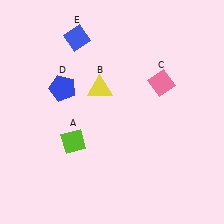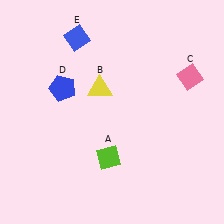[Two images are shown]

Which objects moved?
The objects that moved are: the lime diamond (A), the pink diamond (C).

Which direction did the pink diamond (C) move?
The pink diamond (C) moved right.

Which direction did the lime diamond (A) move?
The lime diamond (A) moved right.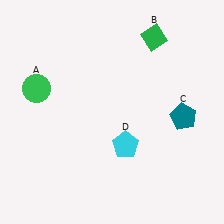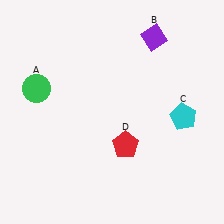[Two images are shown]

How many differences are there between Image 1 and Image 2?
There are 3 differences between the two images.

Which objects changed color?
B changed from green to purple. C changed from teal to cyan. D changed from cyan to red.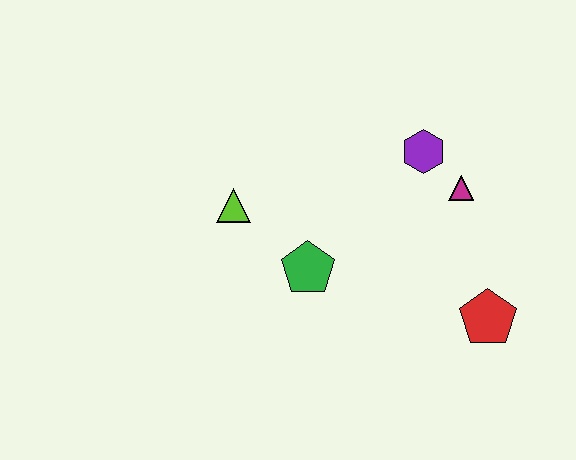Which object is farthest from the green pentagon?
The red pentagon is farthest from the green pentagon.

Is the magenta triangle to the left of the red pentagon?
Yes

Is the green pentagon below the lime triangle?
Yes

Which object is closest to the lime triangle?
The green pentagon is closest to the lime triangle.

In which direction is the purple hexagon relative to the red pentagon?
The purple hexagon is above the red pentagon.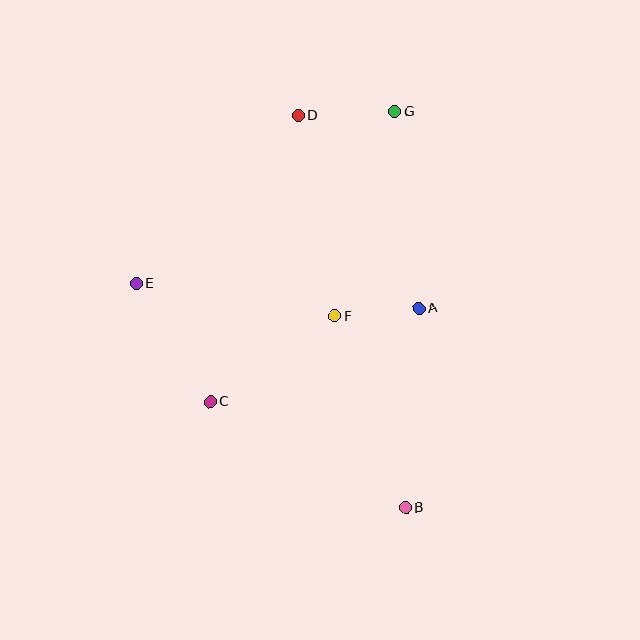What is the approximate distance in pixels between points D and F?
The distance between D and F is approximately 204 pixels.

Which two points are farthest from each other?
Points B and D are farthest from each other.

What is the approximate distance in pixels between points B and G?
The distance between B and G is approximately 396 pixels.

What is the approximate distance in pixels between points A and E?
The distance between A and E is approximately 284 pixels.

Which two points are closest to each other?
Points A and F are closest to each other.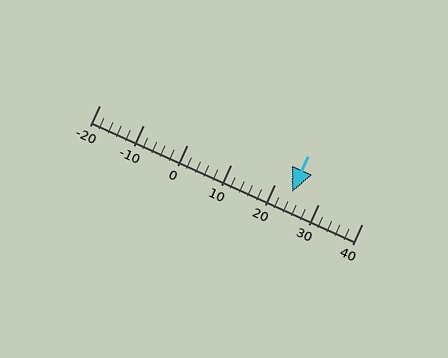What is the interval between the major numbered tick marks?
The major tick marks are spaced 10 units apart.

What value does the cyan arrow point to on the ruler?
The cyan arrow points to approximately 24.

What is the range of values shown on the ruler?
The ruler shows values from -20 to 40.